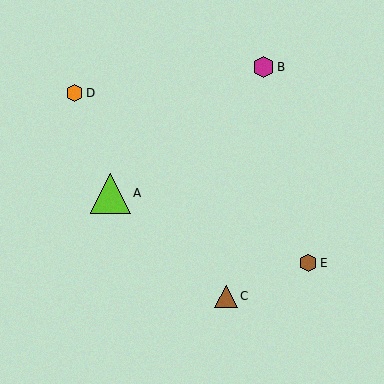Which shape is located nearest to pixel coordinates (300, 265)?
The brown hexagon (labeled E) at (308, 263) is nearest to that location.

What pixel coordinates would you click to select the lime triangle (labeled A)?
Click at (111, 193) to select the lime triangle A.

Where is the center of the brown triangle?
The center of the brown triangle is at (226, 296).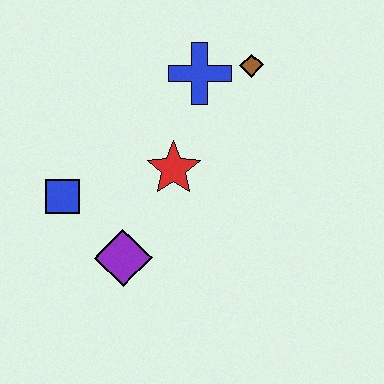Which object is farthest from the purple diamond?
The brown diamond is farthest from the purple diamond.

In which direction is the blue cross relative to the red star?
The blue cross is above the red star.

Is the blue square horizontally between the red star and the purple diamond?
No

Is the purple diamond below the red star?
Yes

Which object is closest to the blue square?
The purple diamond is closest to the blue square.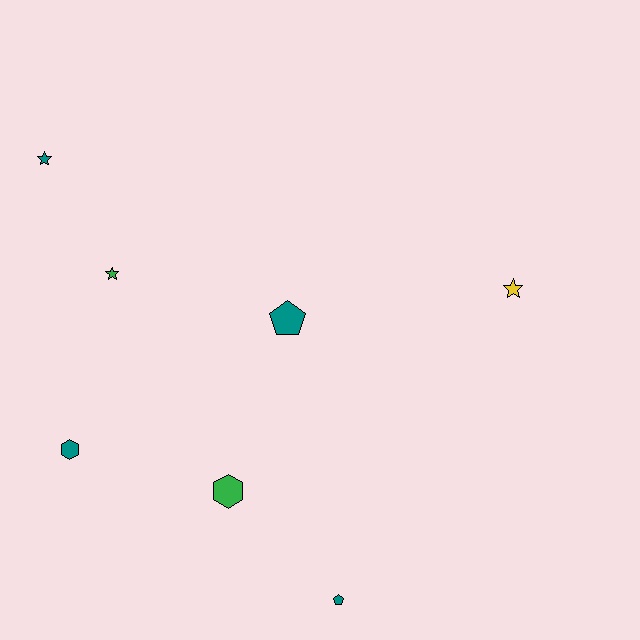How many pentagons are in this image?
There are 2 pentagons.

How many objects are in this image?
There are 7 objects.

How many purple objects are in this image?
There are no purple objects.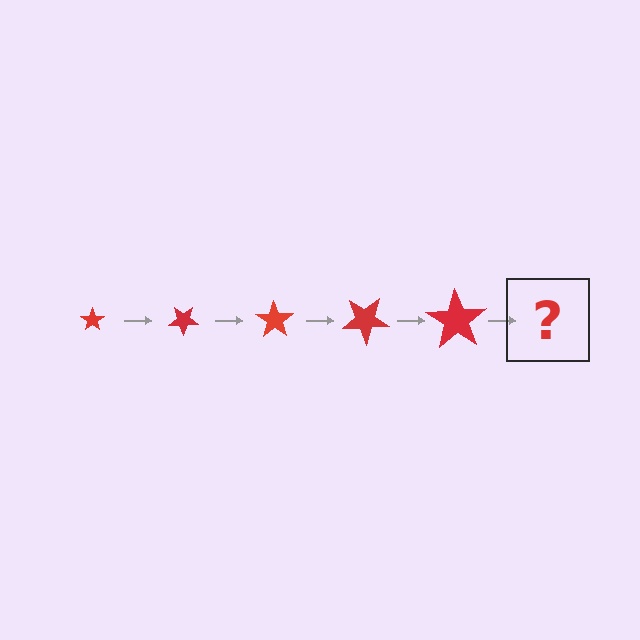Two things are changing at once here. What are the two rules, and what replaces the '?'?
The two rules are that the star grows larger each step and it rotates 35 degrees each step. The '?' should be a star, larger than the previous one and rotated 175 degrees from the start.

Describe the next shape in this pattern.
It should be a star, larger than the previous one and rotated 175 degrees from the start.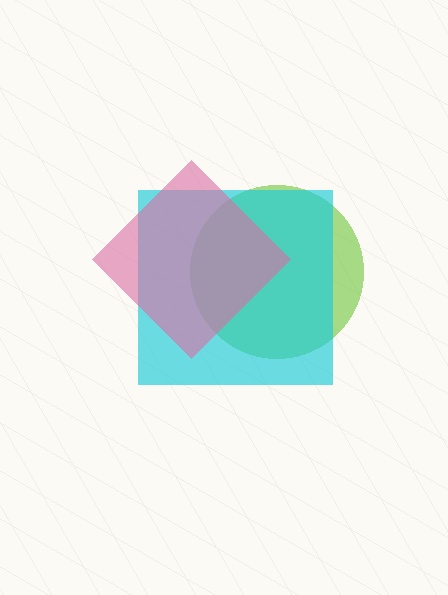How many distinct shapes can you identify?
There are 3 distinct shapes: a lime circle, a cyan square, a pink diamond.